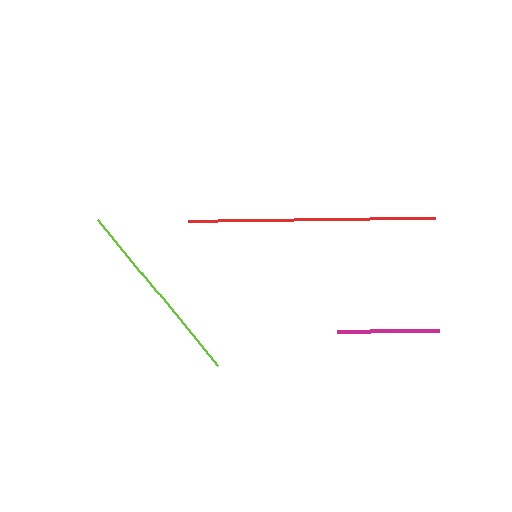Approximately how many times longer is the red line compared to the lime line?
The red line is approximately 1.3 times the length of the lime line.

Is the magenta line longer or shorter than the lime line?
The lime line is longer than the magenta line.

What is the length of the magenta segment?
The magenta segment is approximately 102 pixels long.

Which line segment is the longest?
The red line is the longest at approximately 247 pixels.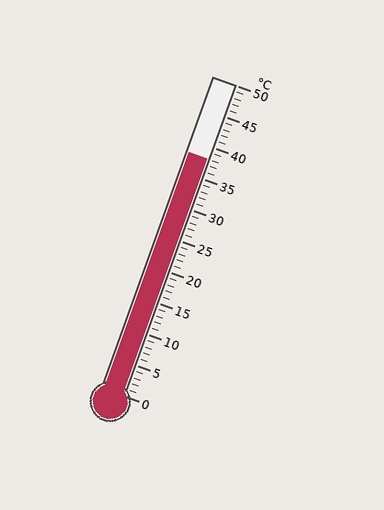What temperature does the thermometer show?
The thermometer shows approximately 38°C.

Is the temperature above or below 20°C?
The temperature is above 20°C.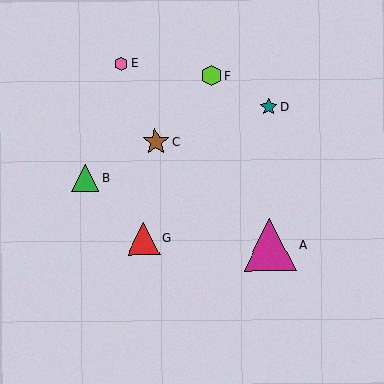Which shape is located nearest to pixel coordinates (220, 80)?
The lime hexagon (labeled F) at (211, 76) is nearest to that location.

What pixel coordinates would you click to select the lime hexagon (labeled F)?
Click at (211, 76) to select the lime hexagon F.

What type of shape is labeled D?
Shape D is a teal star.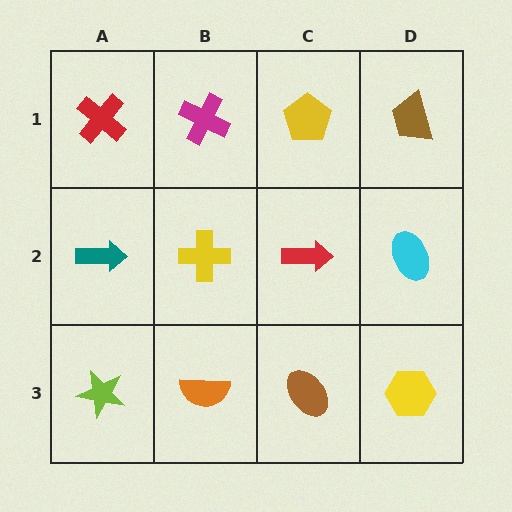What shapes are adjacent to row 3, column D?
A cyan ellipse (row 2, column D), a brown ellipse (row 3, column C).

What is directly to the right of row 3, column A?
An orange semicircle.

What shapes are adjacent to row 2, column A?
A red cross (row 1, column A), a lime star (row 3, column A), a yellow cross (row 2, column B).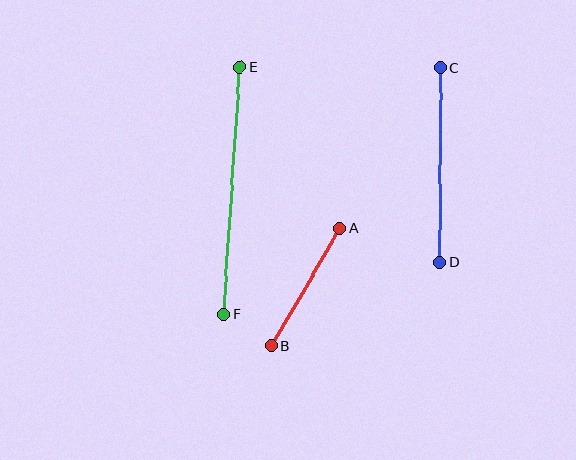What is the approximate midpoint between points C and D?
The midpoint is at approximately (440, 166) pixels.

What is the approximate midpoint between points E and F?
The midpoint is at approximately (232, 191) pixels.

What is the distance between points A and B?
The distance is approximately 135 pixels.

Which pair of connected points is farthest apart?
Points E and F are farthest apart.